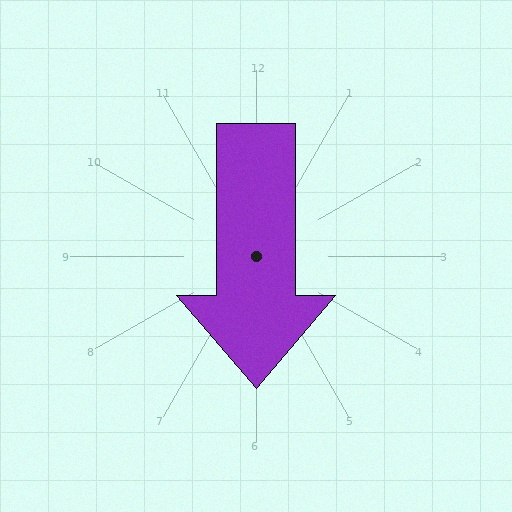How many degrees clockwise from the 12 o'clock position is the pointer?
Approximately 180 degrees.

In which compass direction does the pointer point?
South.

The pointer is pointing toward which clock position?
Roughly 6 o'clock.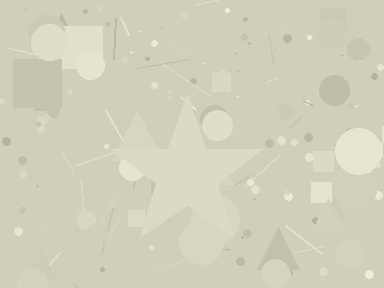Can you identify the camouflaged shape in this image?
The camouflaged shape is a star.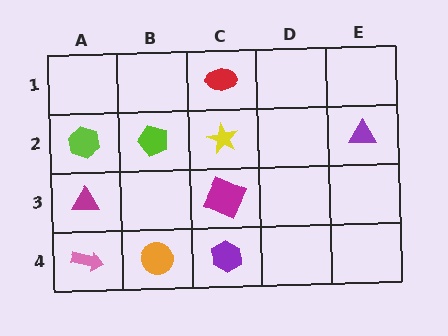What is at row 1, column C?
A red ellipse.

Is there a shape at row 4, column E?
No, that cell is empty.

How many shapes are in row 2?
4 shapes.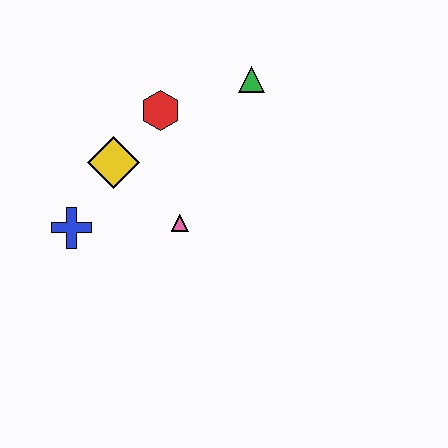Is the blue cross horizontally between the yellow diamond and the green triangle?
No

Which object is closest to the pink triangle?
The yellow diamond is closest to the pink triangle.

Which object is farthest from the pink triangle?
The green triangle is farthest from the pink triangle.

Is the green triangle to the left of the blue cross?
No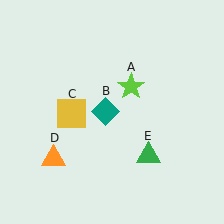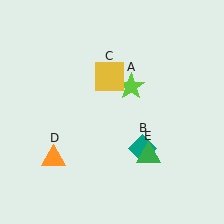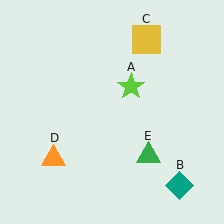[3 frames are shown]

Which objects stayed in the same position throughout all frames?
Lime star (object A) and orange triangle (object D) and green triangle (object E) remained stationary.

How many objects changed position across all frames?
2 objects changed position: teal diamond (object B), yellow square (object C).